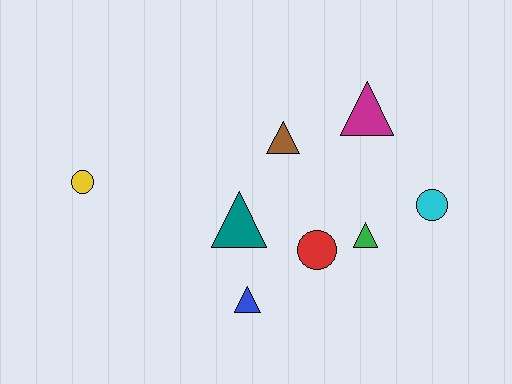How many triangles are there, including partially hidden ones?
There are 5 triangles.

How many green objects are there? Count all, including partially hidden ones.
There is 1 green object.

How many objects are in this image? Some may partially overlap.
There are 8 objects.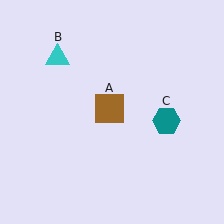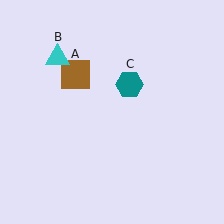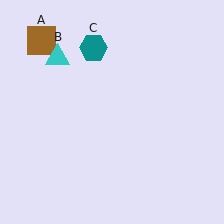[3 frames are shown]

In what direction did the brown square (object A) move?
The brown square (object A) moved up and to the left.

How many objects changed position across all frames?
2 objects changed position: brown square (object A), teal hexagon (object C).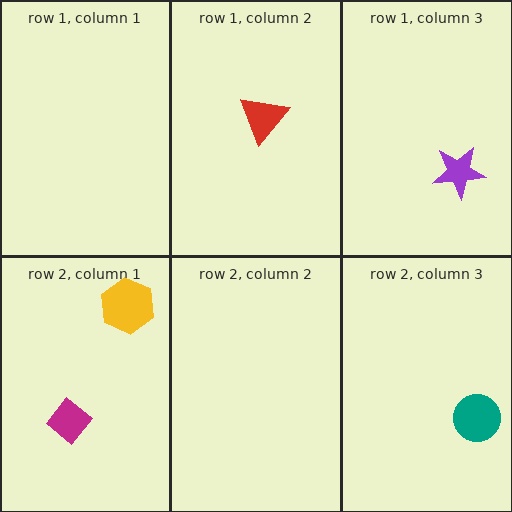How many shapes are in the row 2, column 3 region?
1.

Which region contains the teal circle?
The row 2, column 3 region.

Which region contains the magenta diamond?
The row 2, column 1 region.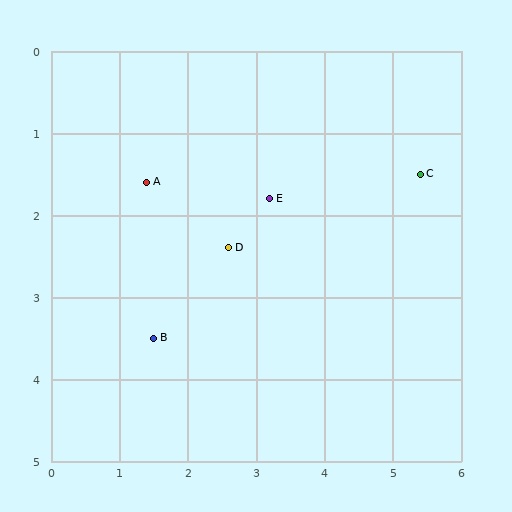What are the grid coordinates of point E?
Point E is at approximately (3.2, 1.8).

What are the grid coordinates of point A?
Point A is at approximately (1.4, 1.6).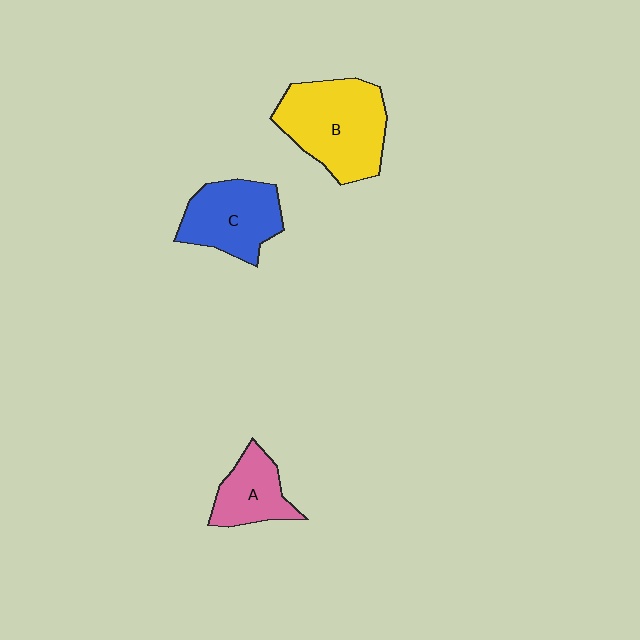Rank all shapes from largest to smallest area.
From largest to smallest: B (yellow), C (blue), A (pink).